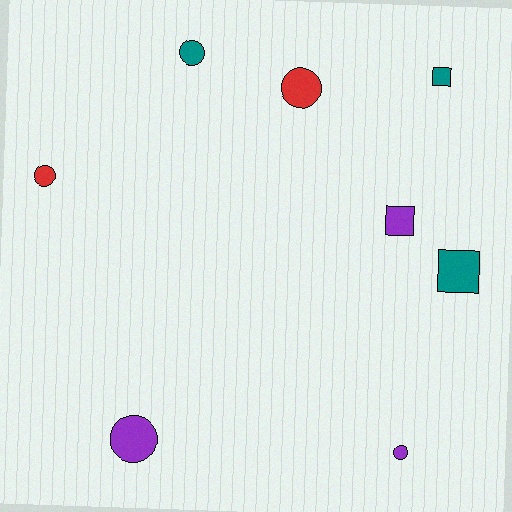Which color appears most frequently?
Teal, with 3 objects.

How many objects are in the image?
There are 8 objects.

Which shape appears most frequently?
Circle, with 5 objects.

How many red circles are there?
There are 2 red circles.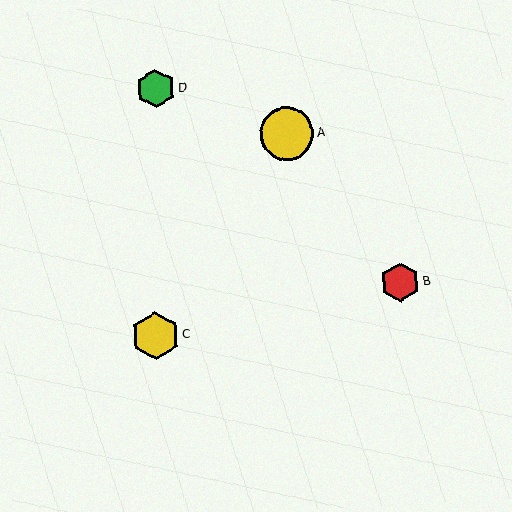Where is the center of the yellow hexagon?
The center of the yellow hexagon is at (155, 336).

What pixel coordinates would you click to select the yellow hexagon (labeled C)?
Click at (155, 336) to select the yellow hexagon C.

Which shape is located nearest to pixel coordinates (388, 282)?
The red hexagon (labeled B) at (400, 282) is nearest to that location.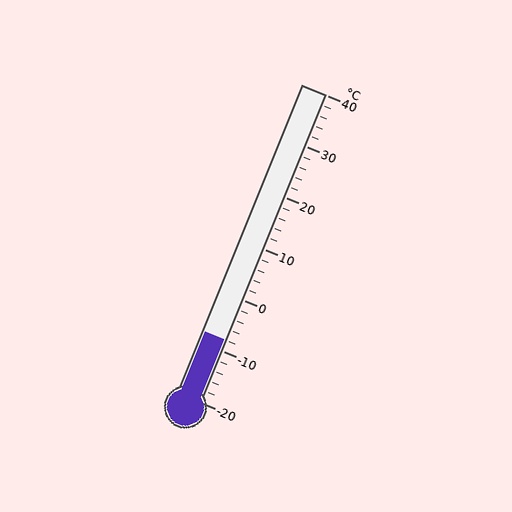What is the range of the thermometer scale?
The thermometer scale ranges from -20°C to 40°C.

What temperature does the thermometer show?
The thermometer shows approximately -8°C.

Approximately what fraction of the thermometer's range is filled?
The thermometer is filled to approximately 20% of its range.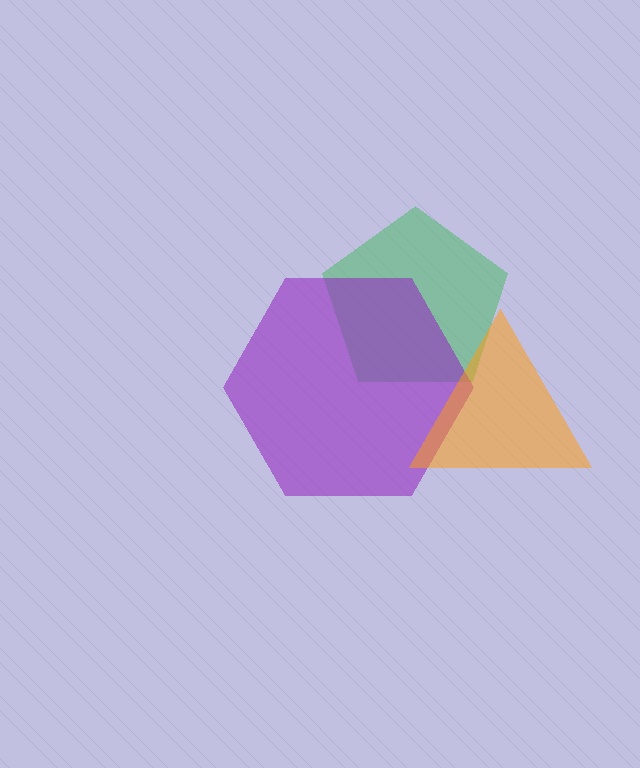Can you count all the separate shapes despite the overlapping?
Yes, there are 3 separate shapes.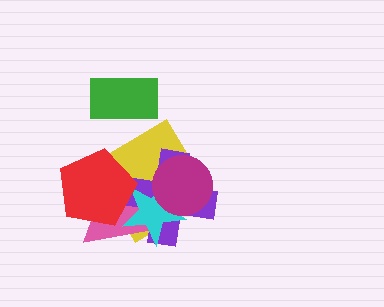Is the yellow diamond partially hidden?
Yes, it is partially covered by another shape.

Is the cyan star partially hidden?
Yes, it is partially covered by another shape.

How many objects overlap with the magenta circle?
4 objects overlap with the magenta circle.